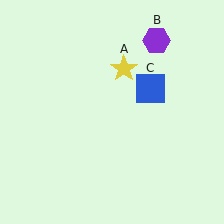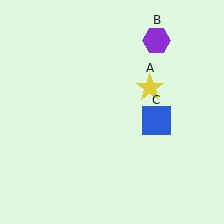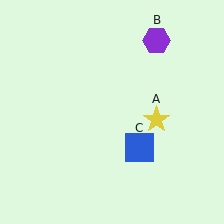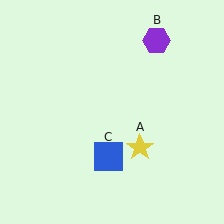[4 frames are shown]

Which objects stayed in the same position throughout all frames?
Purple hexagon (object B) remained stationary.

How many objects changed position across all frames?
2 objects changed position: yellow star (object A), blue square (object C).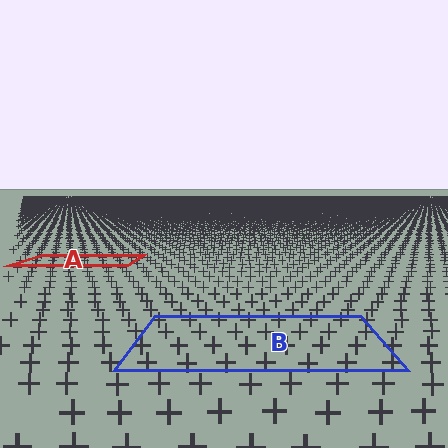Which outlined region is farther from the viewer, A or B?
Region A is farther from the viewer — the texture elements inside it appear smaller and more densely packed.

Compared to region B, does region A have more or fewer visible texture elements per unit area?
Region A has more texture elements per unit area — they are packed more densely because it is farther away.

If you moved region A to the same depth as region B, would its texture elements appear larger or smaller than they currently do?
They would appear larger. At a closer depth, the same texture elements are projected at a bigger on-screen size.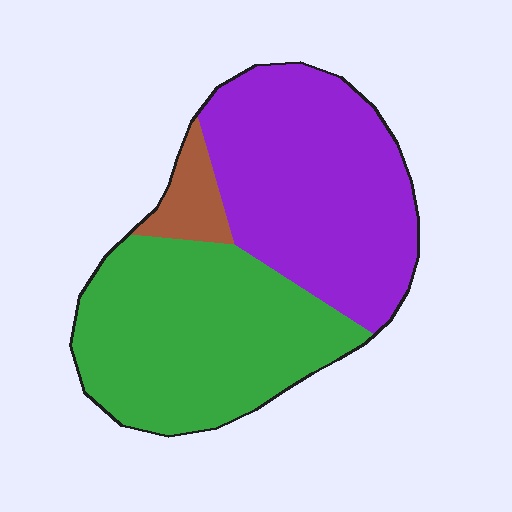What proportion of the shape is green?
Green covers 47% of the shape.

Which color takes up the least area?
Brown, at roughly 5%.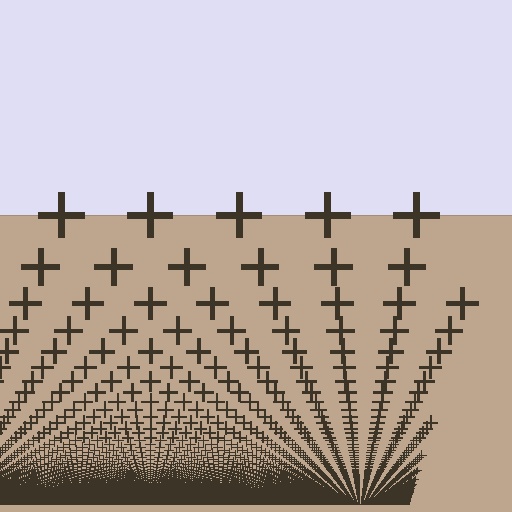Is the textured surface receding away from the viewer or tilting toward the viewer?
The surface appears to tilt toward the viewer. Texture elements get larger and sparser toward the top.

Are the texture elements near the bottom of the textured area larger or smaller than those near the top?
Smaller. The gradient is inverted — elements near the bottom are smaller and denser.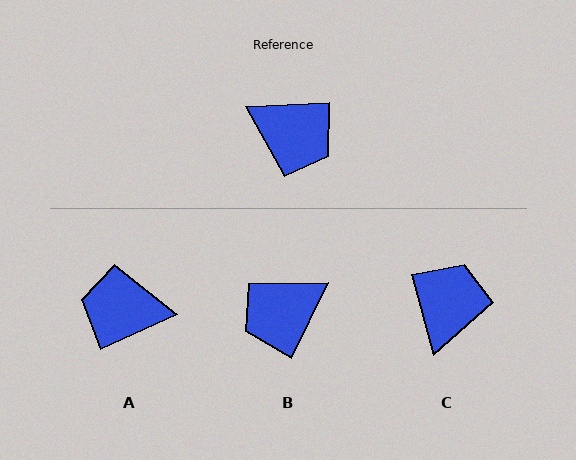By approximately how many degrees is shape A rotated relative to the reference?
Approximately 158 degrees clockwise.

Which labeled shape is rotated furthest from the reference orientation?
A, about 158 degrees away.